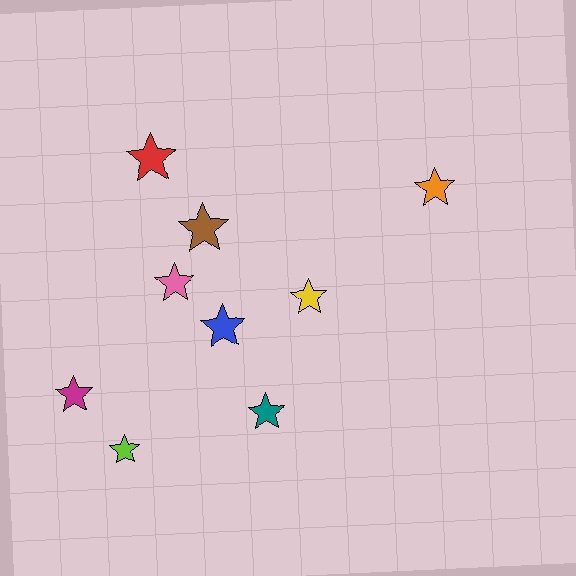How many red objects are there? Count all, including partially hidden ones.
There is 1 red object.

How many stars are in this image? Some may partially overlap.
There are 9 stars.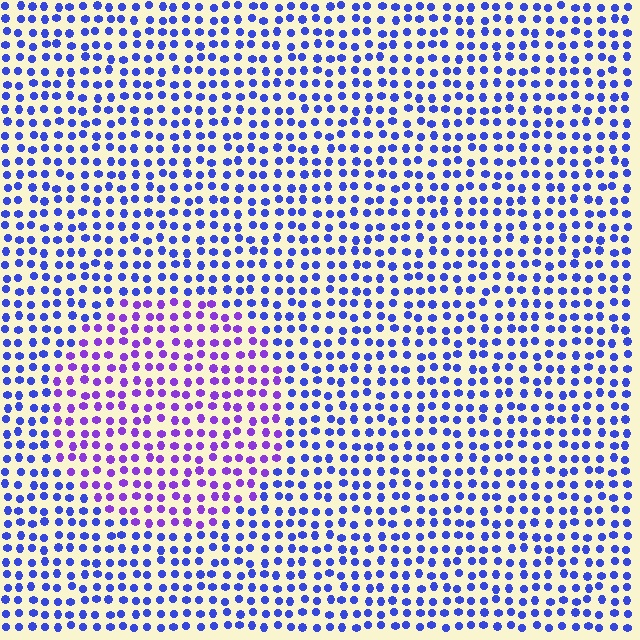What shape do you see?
I see a circle.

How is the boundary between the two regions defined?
The boundary is defined purely by a slight shift in hue (about 38 degrees). Spacing, size, and orientation are identical on both sides.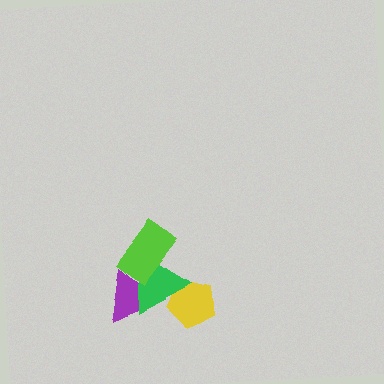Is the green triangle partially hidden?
Yes, it is partially covered by another shape.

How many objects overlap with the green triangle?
3 objects overlap with the green triangle.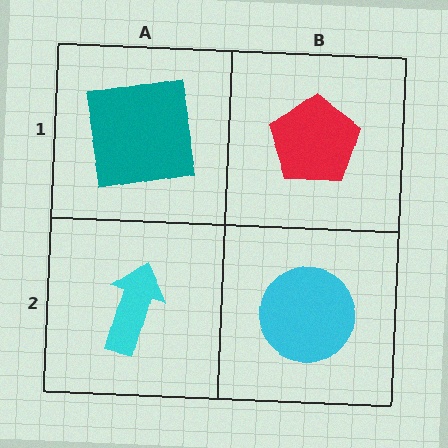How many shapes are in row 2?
2 shapes.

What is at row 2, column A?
A cyan arrow.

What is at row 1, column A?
A teal square.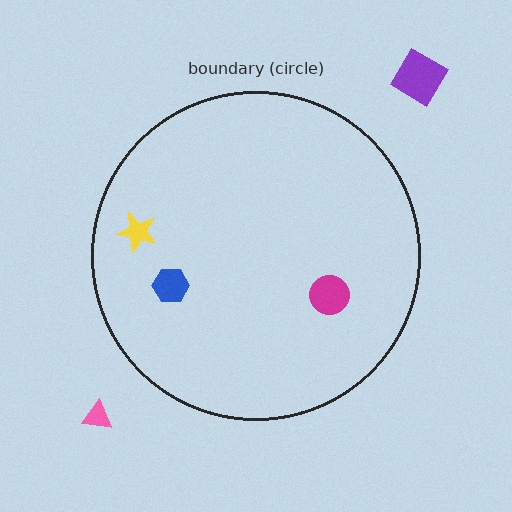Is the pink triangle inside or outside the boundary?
Outside.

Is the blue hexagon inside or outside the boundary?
Inside.